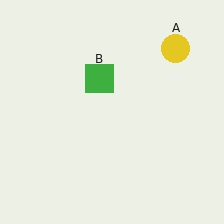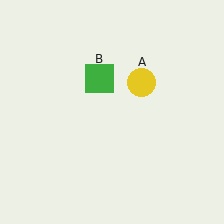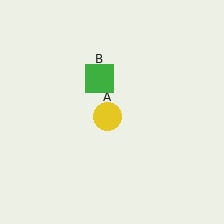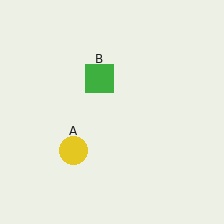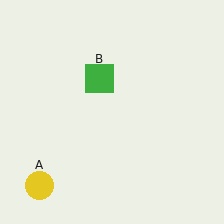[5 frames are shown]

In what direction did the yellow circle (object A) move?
The yellow circle (object A) moved down and to the left.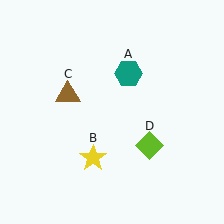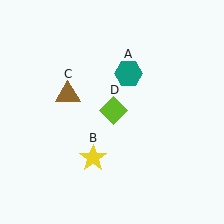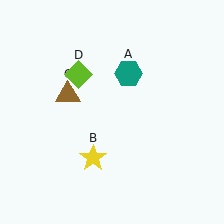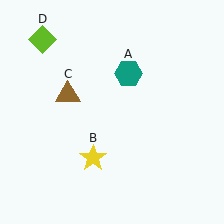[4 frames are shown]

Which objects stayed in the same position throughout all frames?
Teal hexagon (object A) and yellow star (object B) and brown triangle (object C) remained stationary.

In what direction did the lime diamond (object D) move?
The lime diamond (object D) moved up and to the left.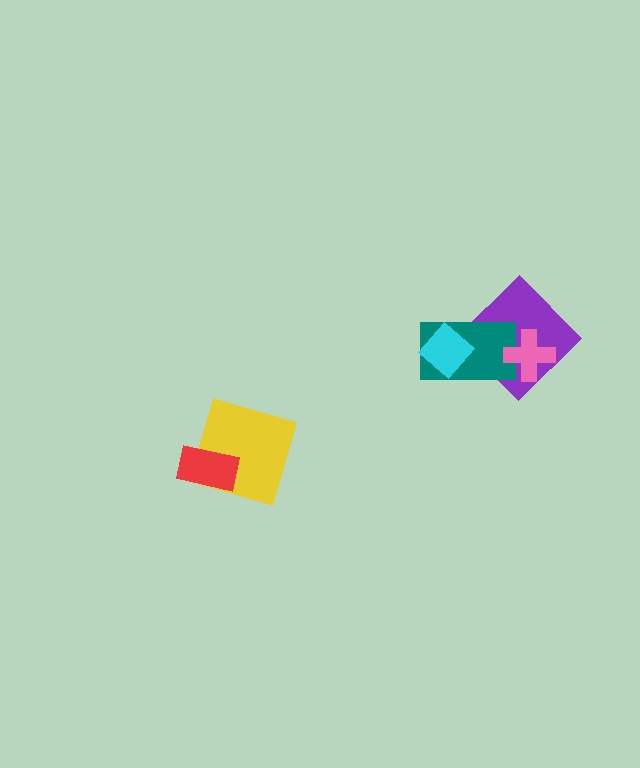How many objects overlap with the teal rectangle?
3 objects overlap with the teal rectangle.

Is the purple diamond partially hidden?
Yes, it is partially covered by another shape.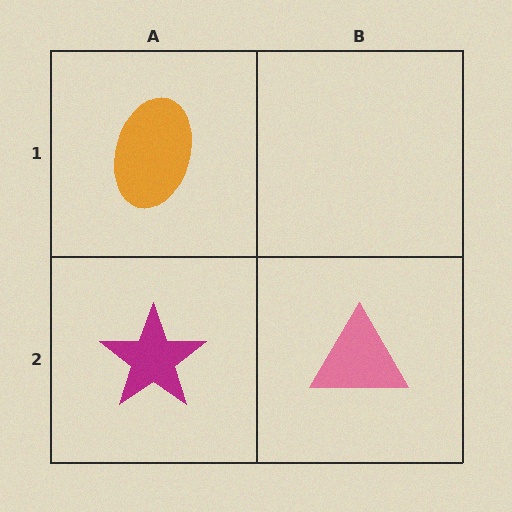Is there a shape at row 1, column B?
No, that cell is empty.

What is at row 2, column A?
A magenta star.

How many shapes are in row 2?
2 shapes.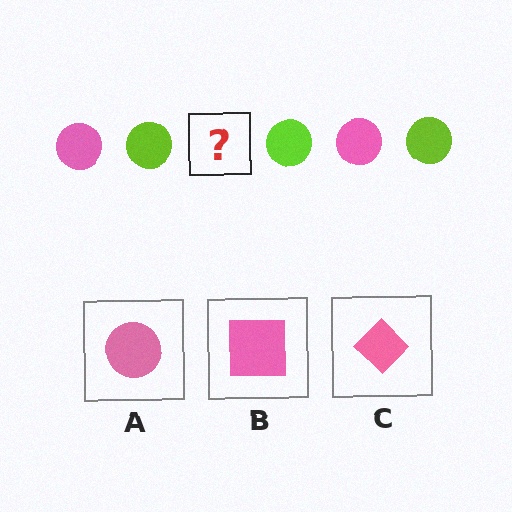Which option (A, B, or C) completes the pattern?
A.